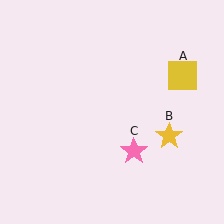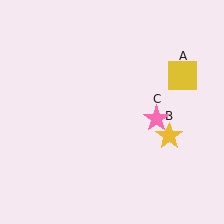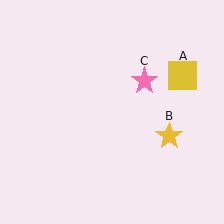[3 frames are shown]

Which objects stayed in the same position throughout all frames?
Yellow square (object A) and yellow star (object B) remained stationary.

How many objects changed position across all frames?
1 object changed position: pink star (object C).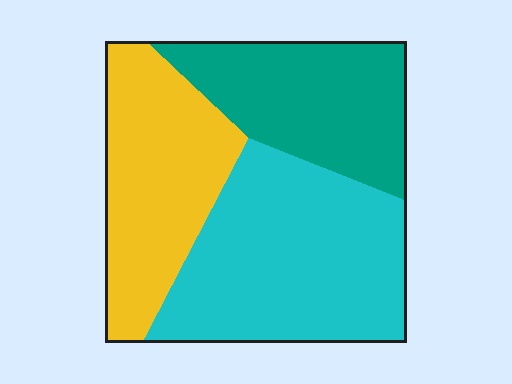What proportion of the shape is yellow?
Yellow takes up about one third (1/3) of the shape.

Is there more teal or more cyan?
Cyan.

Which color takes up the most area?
Cyan, at roughly 40%.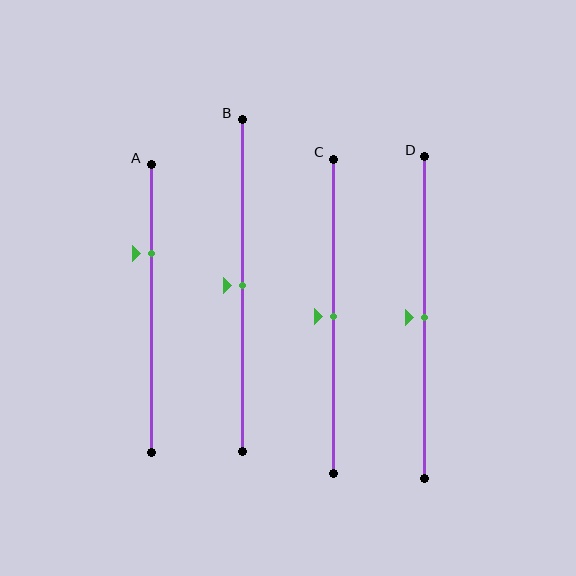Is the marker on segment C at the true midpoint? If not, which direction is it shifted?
Yes, the marker on segment C is at the true midpoint.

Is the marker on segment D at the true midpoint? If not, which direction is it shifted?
Yes, the marker on segment D is at the true midpoint.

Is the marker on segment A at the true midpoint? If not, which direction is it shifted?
No, the marker on segment A is shifted upward by about 19% of the segment length.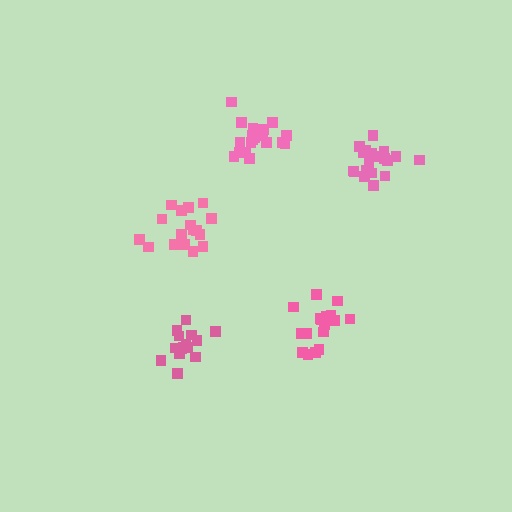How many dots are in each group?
Group 1: 17 dots, Group 2: 21 dots, Group 3: 21 dots, Group 4: 17 dots, Group 5: 16 dots (92 total).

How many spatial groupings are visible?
There are 5 spatial groupings.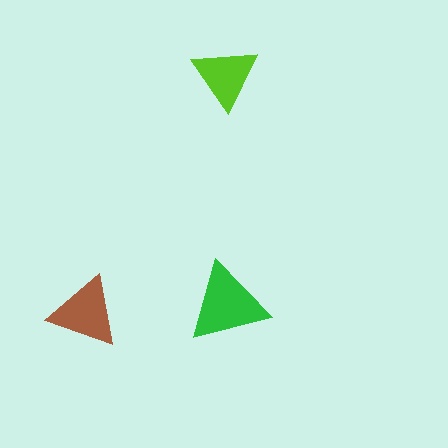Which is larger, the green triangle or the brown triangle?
The green one.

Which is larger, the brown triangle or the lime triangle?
The brown one.